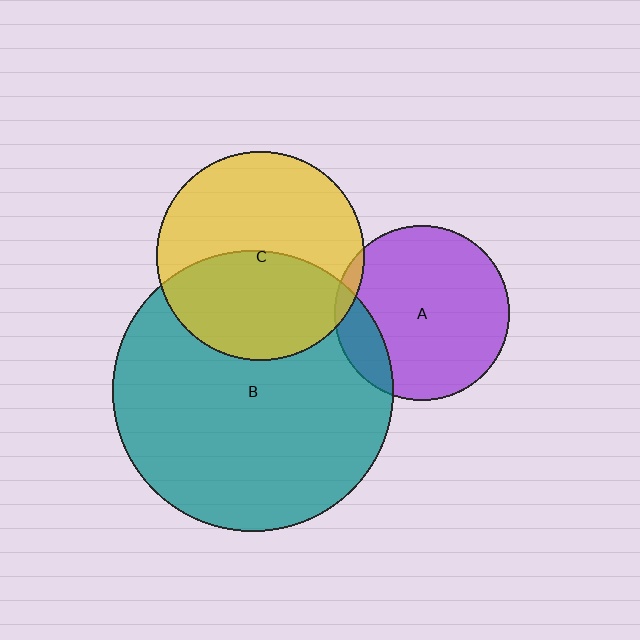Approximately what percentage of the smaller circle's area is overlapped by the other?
Approximately 5%.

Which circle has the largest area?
Circle B (teal).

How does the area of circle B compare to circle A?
Approximately 2.6 times.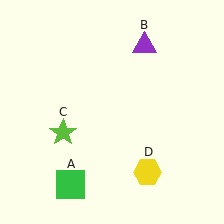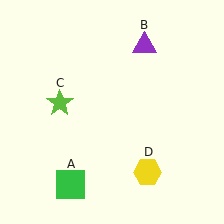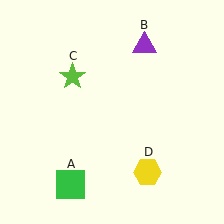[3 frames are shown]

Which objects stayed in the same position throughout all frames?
Green square (object A) and purple triangle (object B) and yellow hexagon (object D) remained stationary.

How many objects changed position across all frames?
1 object changed position: lime star (object C).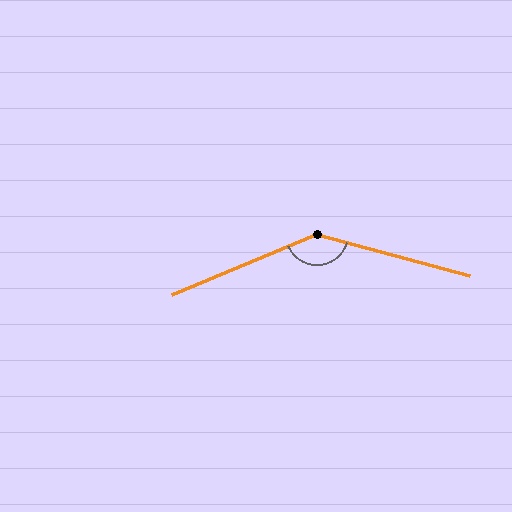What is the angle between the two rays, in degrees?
Approximately 142 degrees.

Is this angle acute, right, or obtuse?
It is obtuse.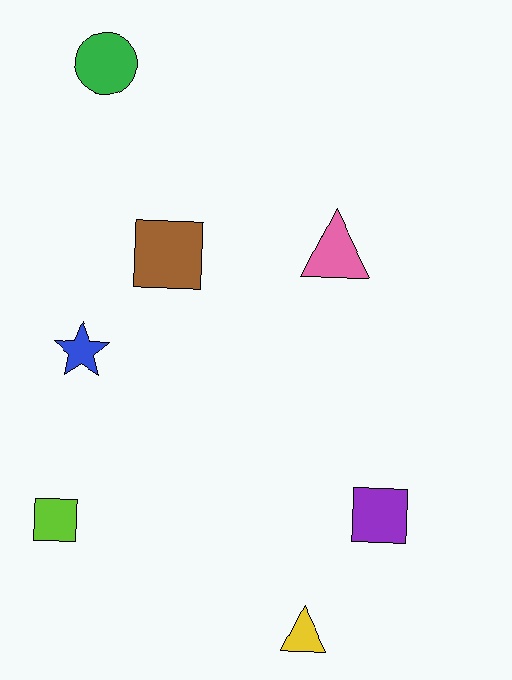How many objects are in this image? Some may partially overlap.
There are 7 objects.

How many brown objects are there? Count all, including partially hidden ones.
There is 1 brown object.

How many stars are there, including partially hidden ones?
There is 1 star.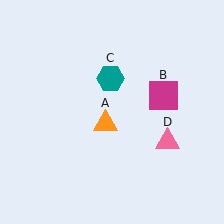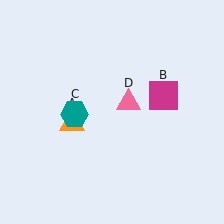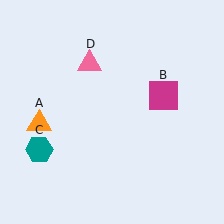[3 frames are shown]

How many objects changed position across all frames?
3 objects changed position: orange triangle (object A), teal hexagon (object C), pink triangle (object D).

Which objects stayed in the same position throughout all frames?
Magenta square (object B) remained stationary.